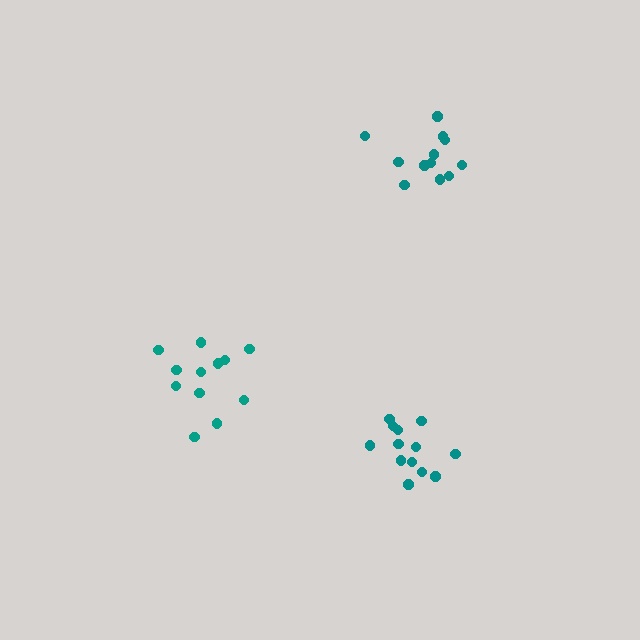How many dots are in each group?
Group 1: 13 dots, Group 2: 12 dots, Group 3: 12 dots (37 total).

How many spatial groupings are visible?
There are 3 spatial groupings.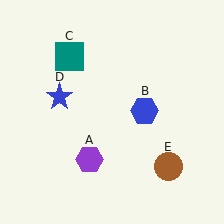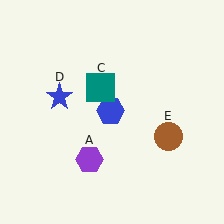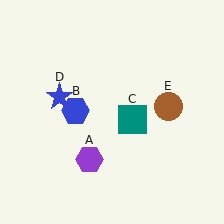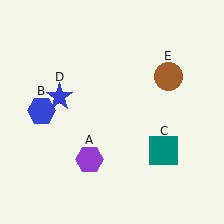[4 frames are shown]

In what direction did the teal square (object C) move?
The teal square (object C) moved down and to the right.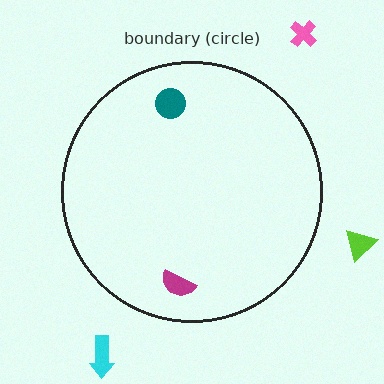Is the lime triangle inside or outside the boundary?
Outside.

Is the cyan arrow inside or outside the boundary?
Outside.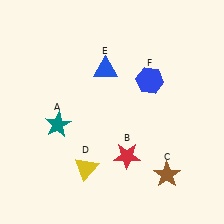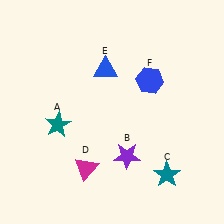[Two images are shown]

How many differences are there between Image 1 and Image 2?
There are 3 differences between the two images.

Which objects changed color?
B changed from red to purple. C changed from brown to teal. D changed from yellow to magenta.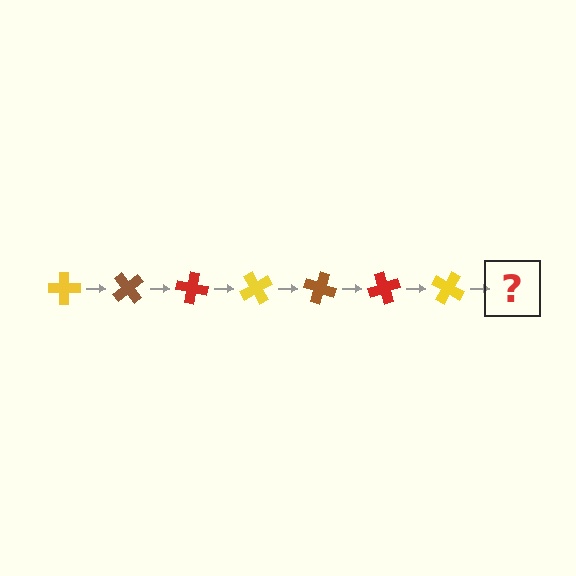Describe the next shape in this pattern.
It should be a brown cross, rotated 350 degrees from the start.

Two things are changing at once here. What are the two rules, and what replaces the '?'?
The two rules are that it rotates 50 degrees each step and the color cycles through yellow, brown, and red. The '?' should be a brown cross, rotated 350 degrees from the start.